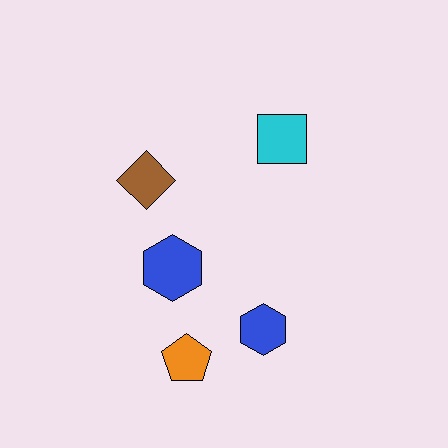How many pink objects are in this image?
There are no pink objects.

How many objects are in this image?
There are 5 objects.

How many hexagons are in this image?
There are 2 hexagons.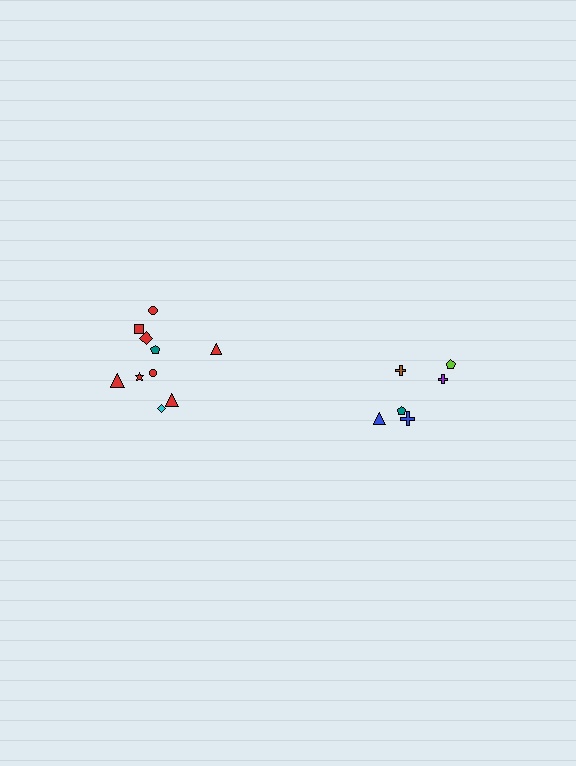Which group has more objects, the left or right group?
The left group.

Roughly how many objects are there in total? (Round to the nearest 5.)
Roughly 15 objects in total.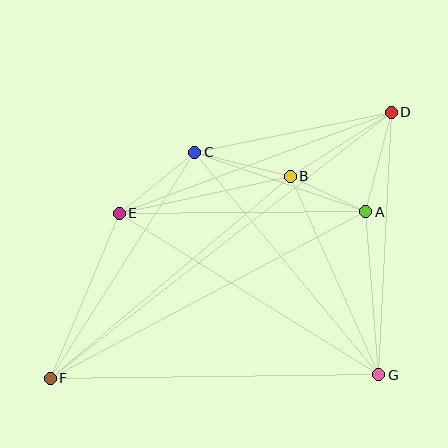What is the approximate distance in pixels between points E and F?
The distance between E and F is approximately 179 pixels.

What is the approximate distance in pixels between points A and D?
The distance between A and D is approximately 103 pixels.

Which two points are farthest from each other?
Points D and F are farthest from each other.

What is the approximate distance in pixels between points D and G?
The distance between D and G is approximately 263 pixels.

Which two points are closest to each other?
Points A and B are closest to each other.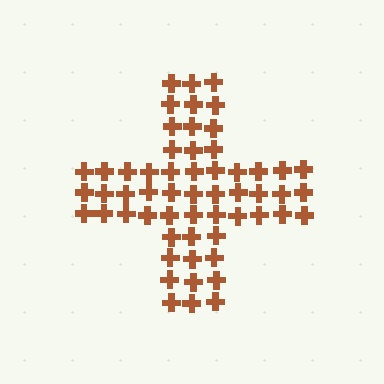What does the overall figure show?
The overall figure shows a cross.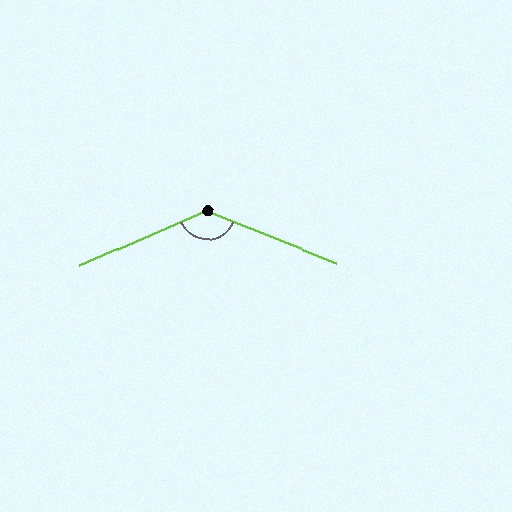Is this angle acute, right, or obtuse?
It is obtuse.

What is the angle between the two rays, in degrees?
Approximately 135 degrees.